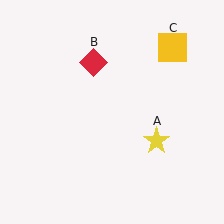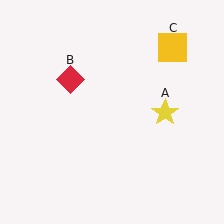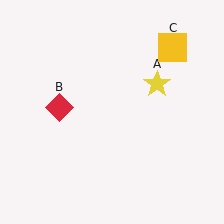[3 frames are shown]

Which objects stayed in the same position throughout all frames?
Yellow square (object C) remained stationary.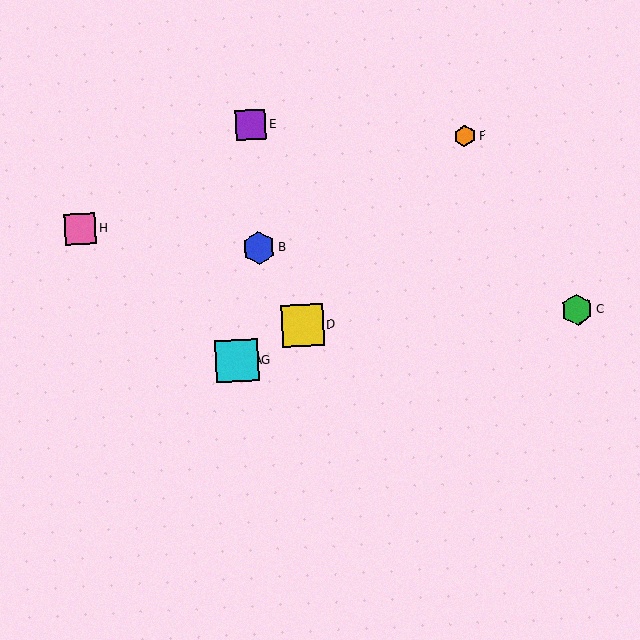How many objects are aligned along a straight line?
3 objects (A, D, G) are aligned along a straight line.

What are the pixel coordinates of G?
Object G is at (237, 361).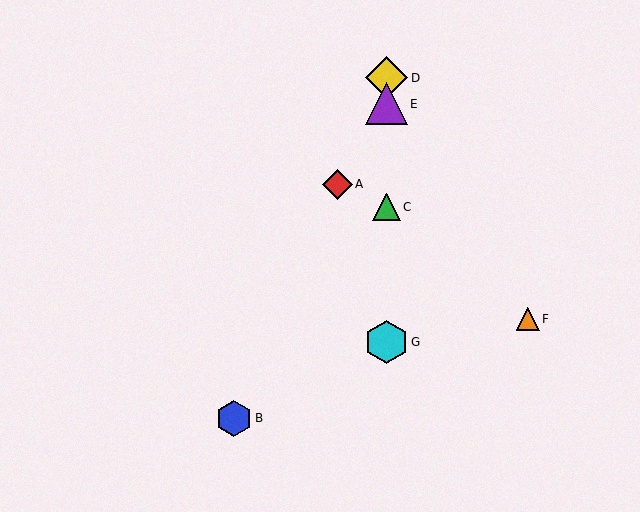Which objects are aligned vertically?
Objects C, D, E, G are aligned vertically.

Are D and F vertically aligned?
No, D is at x≈386 and F is at x≈528.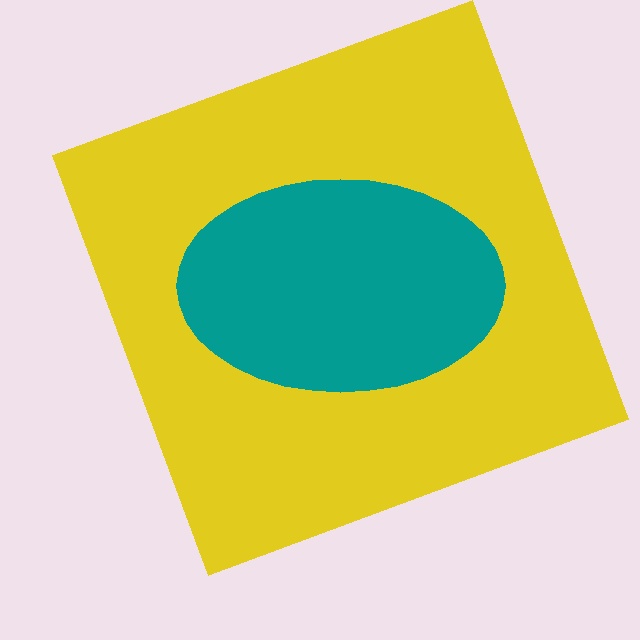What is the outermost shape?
The yellow square.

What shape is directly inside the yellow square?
The teal ellipse.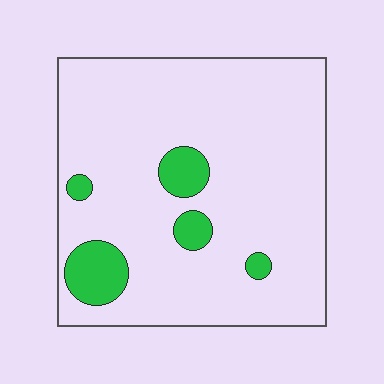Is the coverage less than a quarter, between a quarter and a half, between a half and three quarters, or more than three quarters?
Less than a quarter.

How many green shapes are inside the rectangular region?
5.